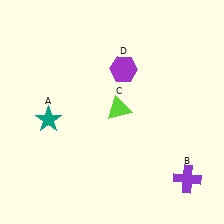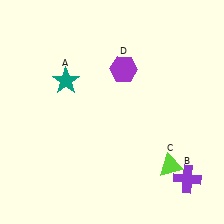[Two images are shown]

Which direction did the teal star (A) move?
The teal star (A) moved up.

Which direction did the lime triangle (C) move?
The lime triangle (C) moved down.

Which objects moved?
The objects that moved are: the teal star (A), the lime triangle (C).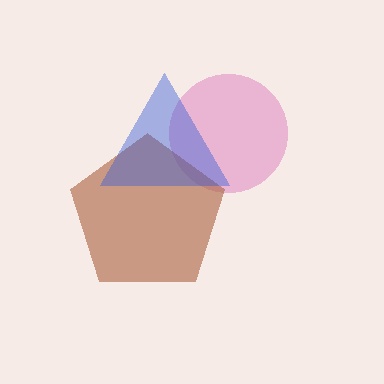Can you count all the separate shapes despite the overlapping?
Yes, there are 3 separate shapes.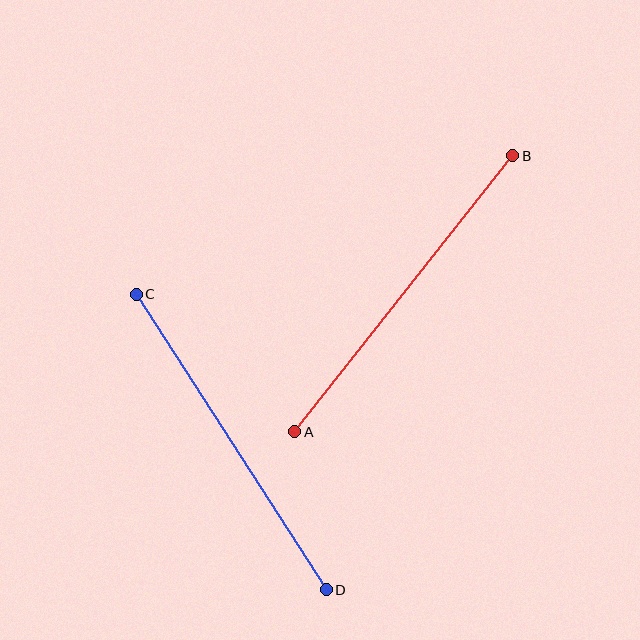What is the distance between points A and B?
The distance is approximately 351 pixels.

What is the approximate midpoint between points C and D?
The midpoint is at approximately (231, 442) pixels.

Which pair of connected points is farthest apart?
Points C and D are farthest apart.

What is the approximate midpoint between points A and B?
The midpoint is at approximately (404, 294) pixels.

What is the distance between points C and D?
The distance is approximately 352 pixels.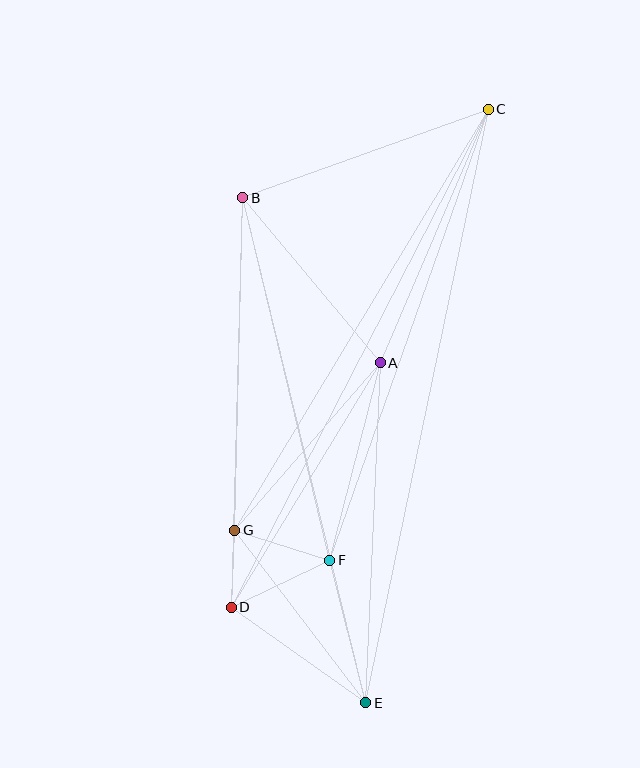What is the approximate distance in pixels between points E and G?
The distance between E and G is approximately 217 pixels.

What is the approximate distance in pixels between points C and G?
The distance between C and G is approximately 491 pixels.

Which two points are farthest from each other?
Points C and E are farthest from each other.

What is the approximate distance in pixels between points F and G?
The distance between F and G is approximately 100 pixels.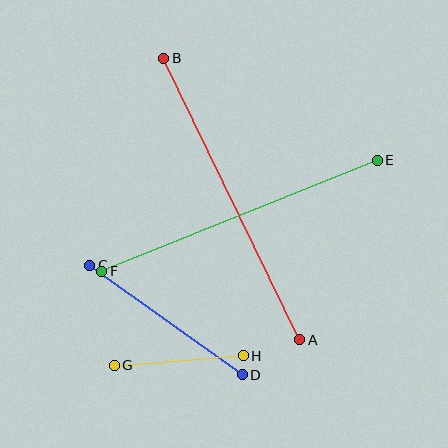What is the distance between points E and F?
The distance is approximately 297 pixels.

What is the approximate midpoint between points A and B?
The midpoint is at approximately (232, 199) pixels.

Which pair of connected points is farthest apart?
Points A and B are farthest apart.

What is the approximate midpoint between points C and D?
The midpoint is at approximately (166, 320) pixels.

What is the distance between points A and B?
The distance is approximately 312 pixels.